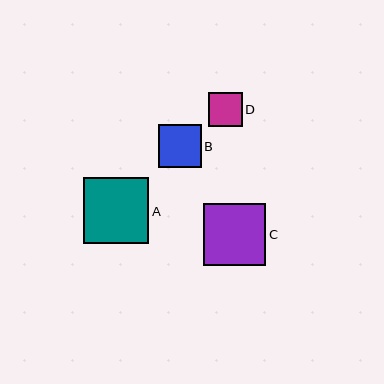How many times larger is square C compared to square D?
Square C is approximately 1.8 times the size of square D.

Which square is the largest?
Square A is the largest with a size of approximately 66 pixels.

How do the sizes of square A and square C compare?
Square A and square C are approximately the same size.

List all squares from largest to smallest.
From largest to smallest: A, C, B, D.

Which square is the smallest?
Square D is the smallest with a size of approximately 34 pixels.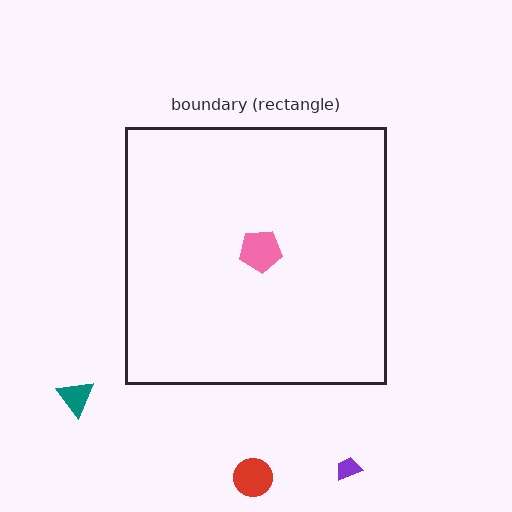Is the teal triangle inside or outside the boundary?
Outside.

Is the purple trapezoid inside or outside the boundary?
Outside.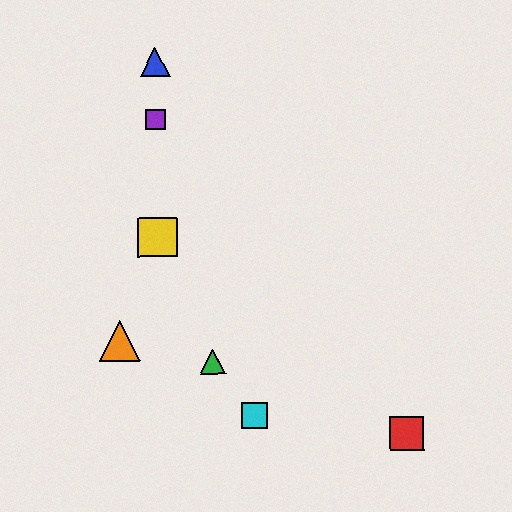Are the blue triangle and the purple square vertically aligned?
Yes, both are at x≈155.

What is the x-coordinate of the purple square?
The purple square is at x≈156.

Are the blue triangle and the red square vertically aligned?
No, the blue triangle is at x≈155 and the red square is at x≈407.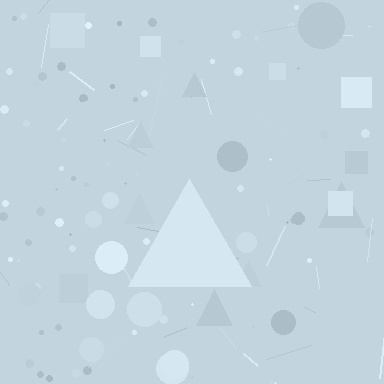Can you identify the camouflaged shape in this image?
The camouflaged shape is a triangle.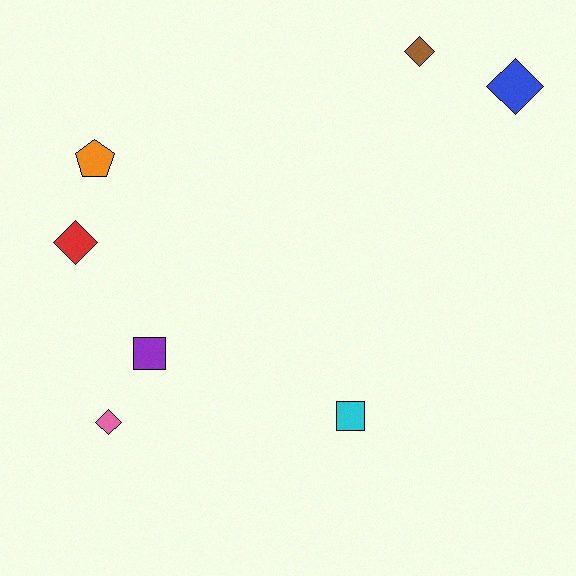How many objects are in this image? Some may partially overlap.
There are 7 objects.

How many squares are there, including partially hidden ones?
There are 2 squares.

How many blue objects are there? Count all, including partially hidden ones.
There is 1 blue object.